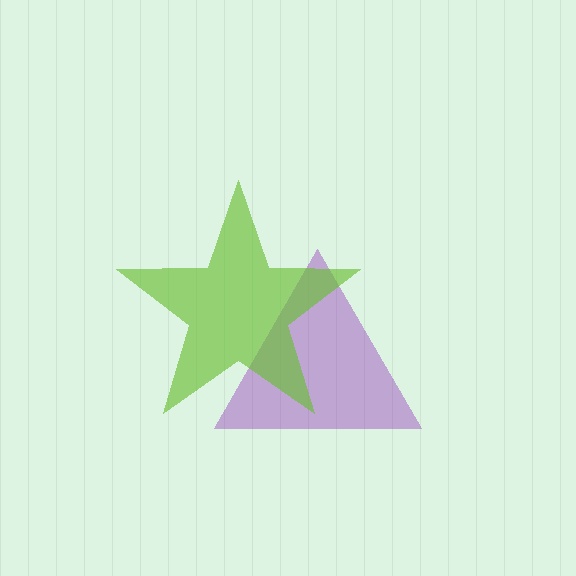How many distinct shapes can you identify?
There are 2 distinct shapes: a purple triangle, a lime star.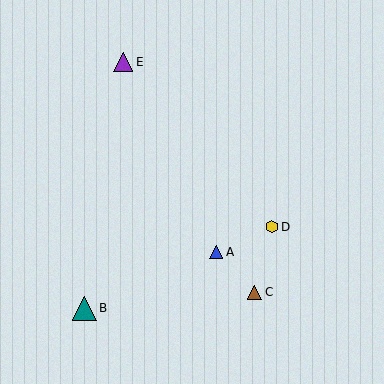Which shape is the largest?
The teal triangle (labeled B) is the largest.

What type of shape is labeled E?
Shape E is a purple triangle.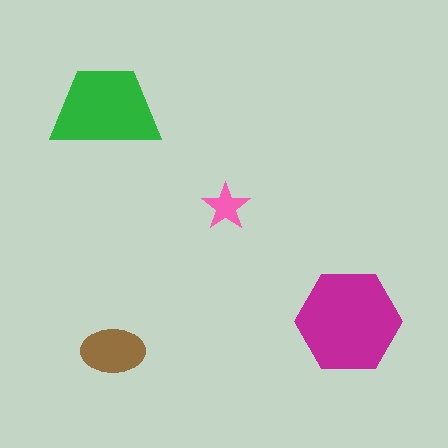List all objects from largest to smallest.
The magenta hexagon, the green trapezoid, the brown ellipse, the pink star.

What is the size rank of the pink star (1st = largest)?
4th.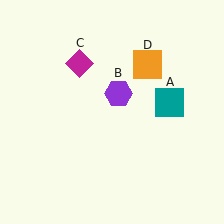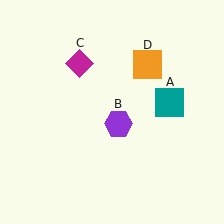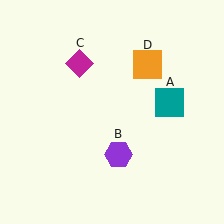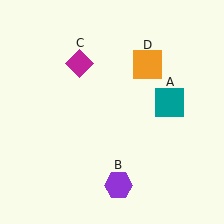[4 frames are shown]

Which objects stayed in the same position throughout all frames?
Teal square (object A) and magenta diamond (object C) and orange square (object D) remained stationary.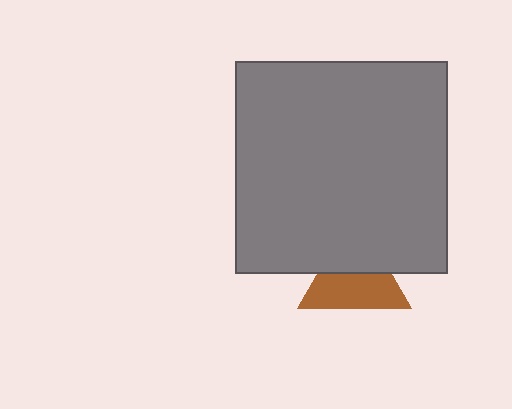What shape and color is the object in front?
The object in front is a gray square.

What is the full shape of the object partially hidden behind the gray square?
The partially hidden object is a brown triangle.